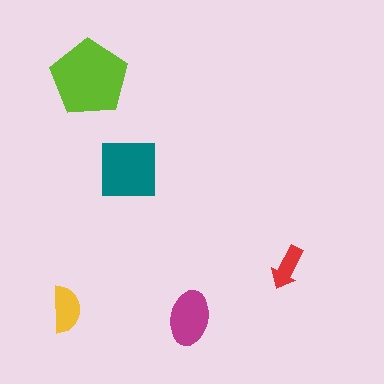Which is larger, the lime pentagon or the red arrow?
The lime pentagon.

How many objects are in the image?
There are 5 objects in the image.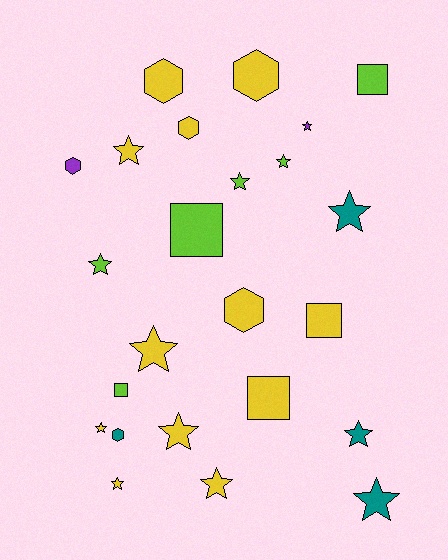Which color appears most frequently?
Yellow, with 12 objects.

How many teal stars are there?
There are 3 teal stars.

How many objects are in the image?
There are 24 objects.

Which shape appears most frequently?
Star, with 13 objects.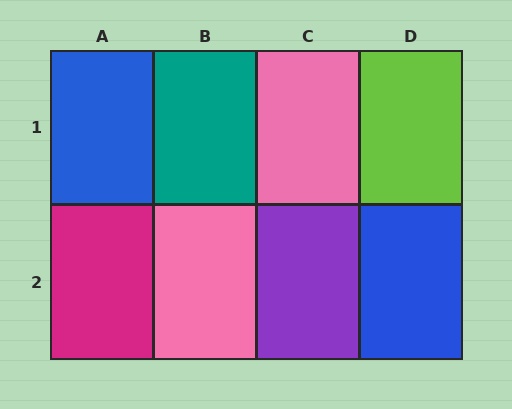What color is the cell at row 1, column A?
Blue.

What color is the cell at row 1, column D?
Lime.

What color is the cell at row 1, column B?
Teal.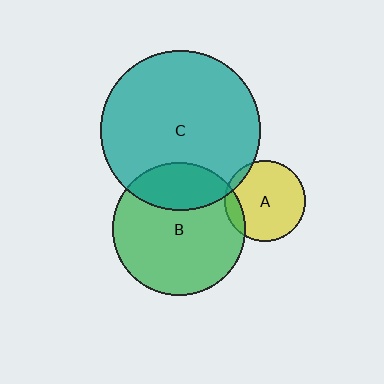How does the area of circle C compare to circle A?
Approximately 3.9 times.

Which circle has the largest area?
Circle C (teal).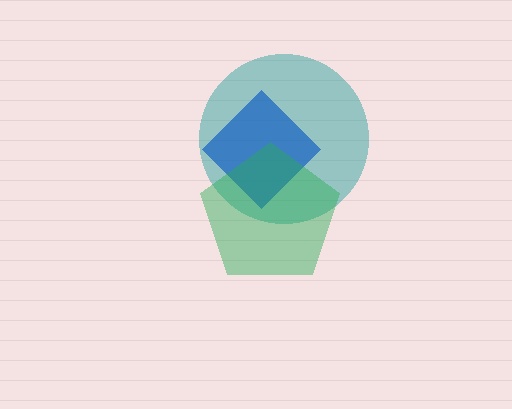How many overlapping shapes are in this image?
There are 3 overlapping shapes in the image.